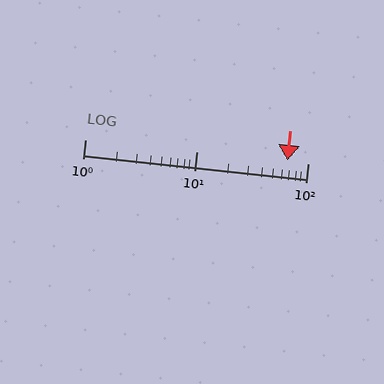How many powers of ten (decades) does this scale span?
The scale spans 2 decades, from 1 to 100.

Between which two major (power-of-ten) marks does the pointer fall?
The pointer is between 10 and 100.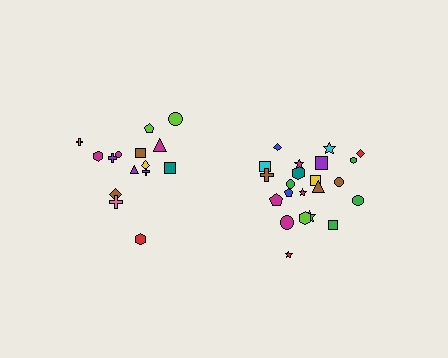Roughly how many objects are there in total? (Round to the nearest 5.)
Roughly 35 objects in total.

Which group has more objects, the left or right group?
The right group.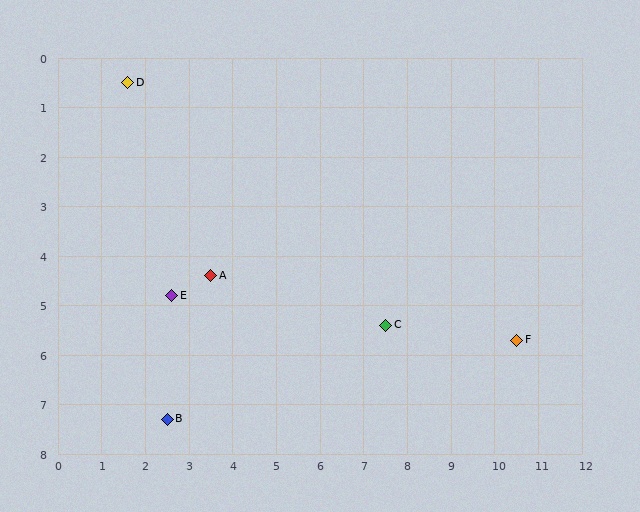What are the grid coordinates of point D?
Point D is at approximately (1.6, 0.5).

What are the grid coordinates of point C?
Point C is at approximately (7.5, 5.4).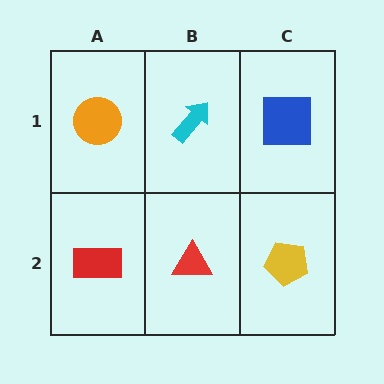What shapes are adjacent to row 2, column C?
A blue square (row 1, column C), a red triangle (row 2, column B).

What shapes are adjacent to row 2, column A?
An orange circle (row 1, column A), a red triangle (row 2, column B).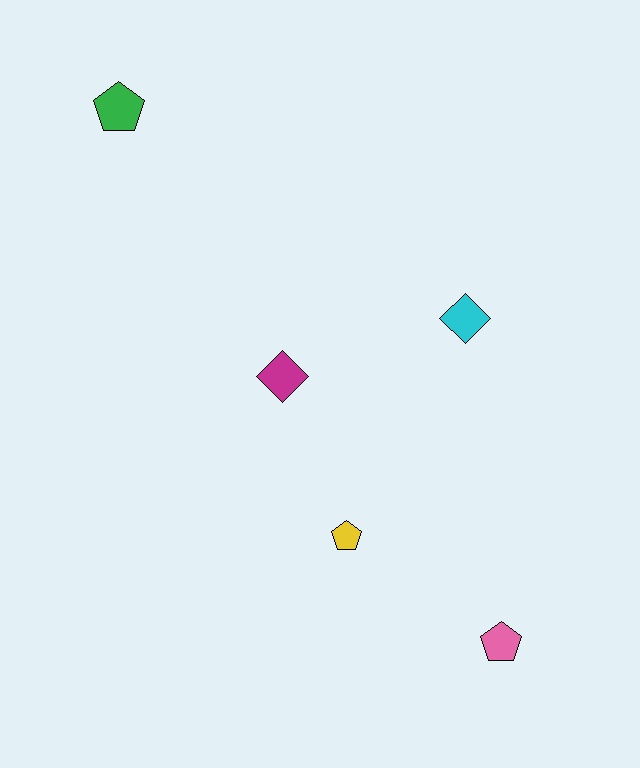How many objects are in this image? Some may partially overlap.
There are 5 objects.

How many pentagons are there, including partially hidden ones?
There are 3 pentagons.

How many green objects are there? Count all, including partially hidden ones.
There is 1 green object.